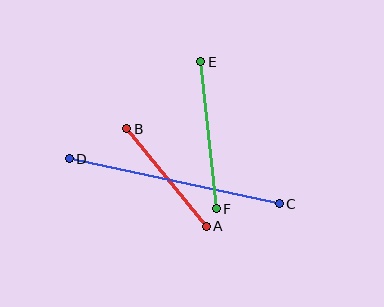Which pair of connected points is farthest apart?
Points C and D are farthest apart.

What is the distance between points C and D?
The distance is approximately 215 pixels.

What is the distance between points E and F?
The distance is approximately 148 pixels.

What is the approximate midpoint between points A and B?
The midpoint is at approximately (166, 177) pixels.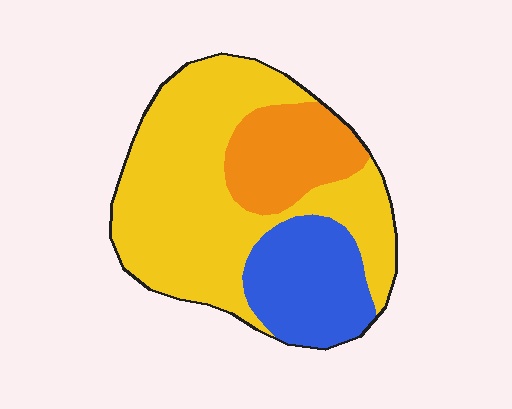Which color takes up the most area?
Yellow, at roughly 60%.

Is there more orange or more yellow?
Yellow.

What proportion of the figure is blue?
Blue takes up between a sixth and a third of the figure.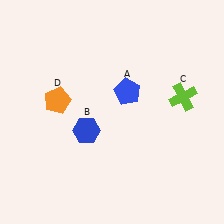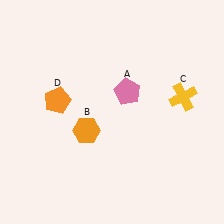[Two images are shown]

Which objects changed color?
A changed from blue to pink. B changed from blue to orange. C changed from lime to yellow.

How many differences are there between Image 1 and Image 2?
There are 3 differences between the two images.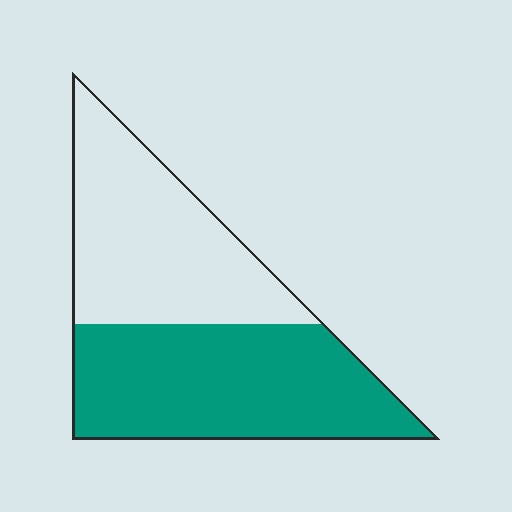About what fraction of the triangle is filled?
About one half (1/2).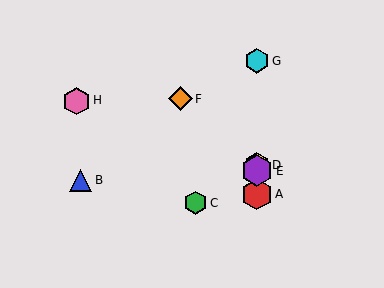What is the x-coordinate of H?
Object H is at x≈76.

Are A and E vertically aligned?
Yes, both are at x≈257.